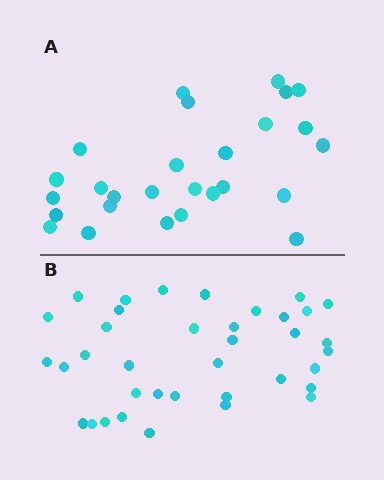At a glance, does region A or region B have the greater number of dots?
Region B (the bottom region) has more dots.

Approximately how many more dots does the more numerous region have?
Region B has roughly 10 or so more dots than region A.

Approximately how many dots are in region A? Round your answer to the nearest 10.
About 30 dots. (The exact count is 27, which rounds to 30.)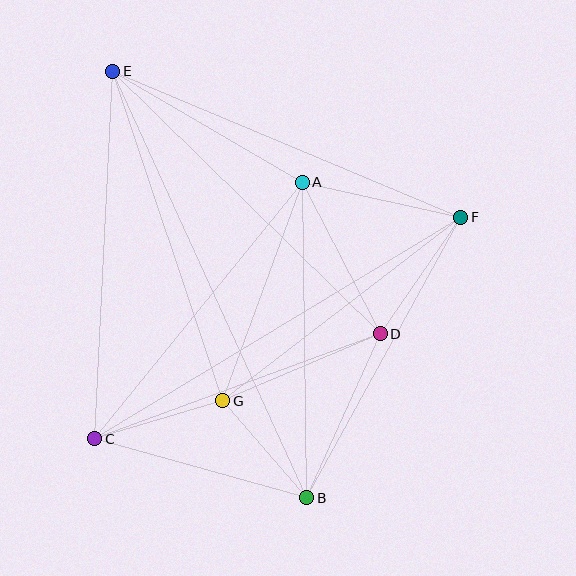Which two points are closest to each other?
Points B and G are closest to each other.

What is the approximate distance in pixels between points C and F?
The distance between C and F is approximately 428 pixels.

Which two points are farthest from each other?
Points B and E are farthest from each other.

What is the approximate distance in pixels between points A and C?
The distance between A and C is approximately 330 pixels.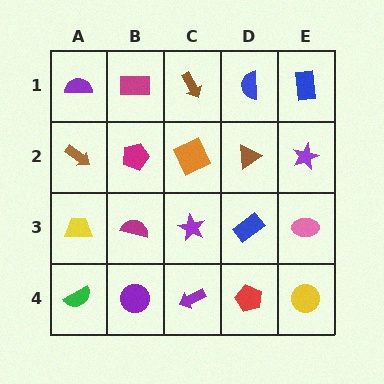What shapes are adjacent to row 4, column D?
A blue rectangle (row 3, column D), a purple arrow (row 4, column C), a yellow circle (row 4, column E).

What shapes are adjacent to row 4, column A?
A yellow trapezoid (row 3, column A), a purple circle (row 4, column B).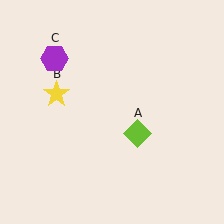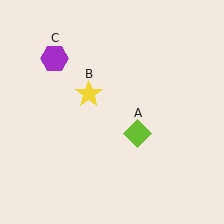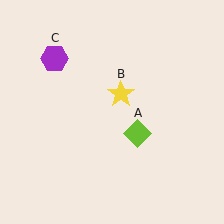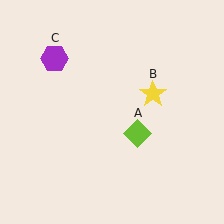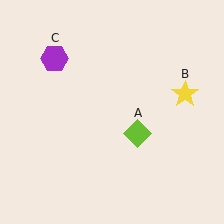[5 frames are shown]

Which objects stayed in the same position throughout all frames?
Lime diamond (object A) and purple hexagon (object C) remained stationary.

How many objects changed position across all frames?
1 object changed position: yellow star (object B).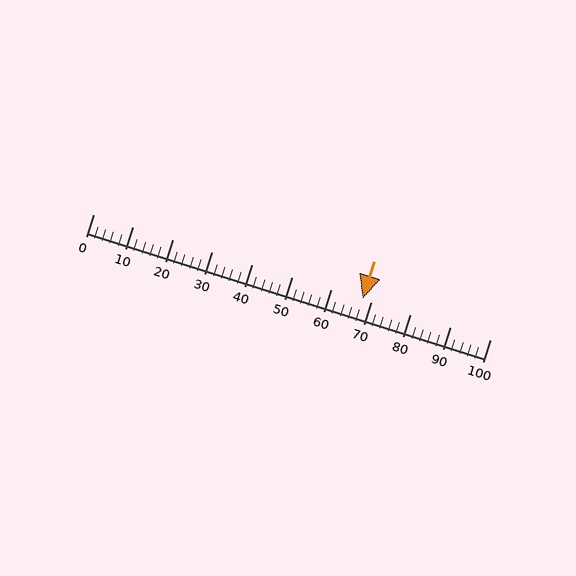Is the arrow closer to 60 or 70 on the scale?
The arrow is closer to 70.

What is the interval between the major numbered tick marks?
The major tick marks are spaced 10 units apart.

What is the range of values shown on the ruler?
The ruler shows values from 0 to 100.